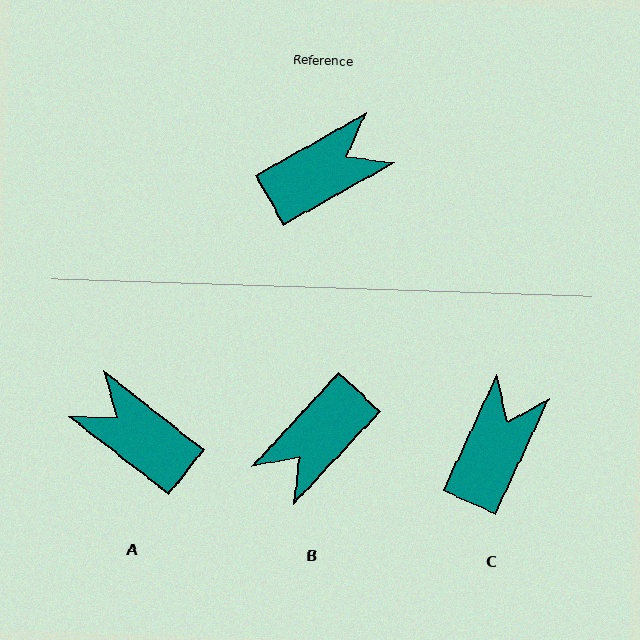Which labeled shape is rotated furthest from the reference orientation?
B, about 162 degrees away.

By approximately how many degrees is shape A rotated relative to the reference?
Approximately 113 degrees counter-clockwise.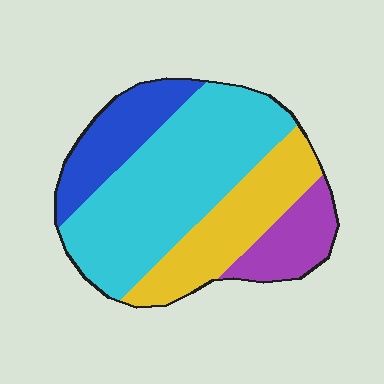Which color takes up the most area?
Cyan, at roughly 45%.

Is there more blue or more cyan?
Cyan.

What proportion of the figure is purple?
Purple covers about 15% of the figure.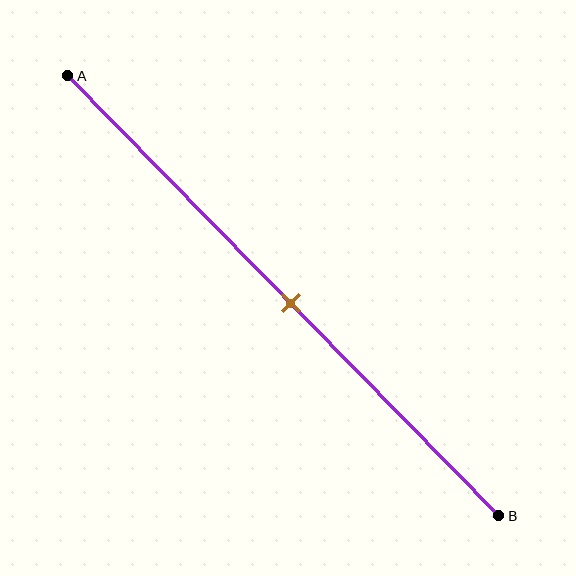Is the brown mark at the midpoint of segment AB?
Yes, the mark is approximately at the midpoint.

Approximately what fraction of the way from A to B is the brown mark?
The brown mark is approximately 50% of the way from A to B.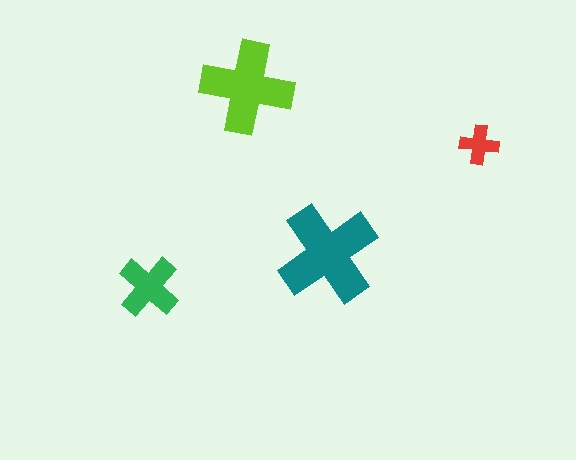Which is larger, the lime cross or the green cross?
The lime one.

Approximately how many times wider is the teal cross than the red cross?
About 2.5 times wider.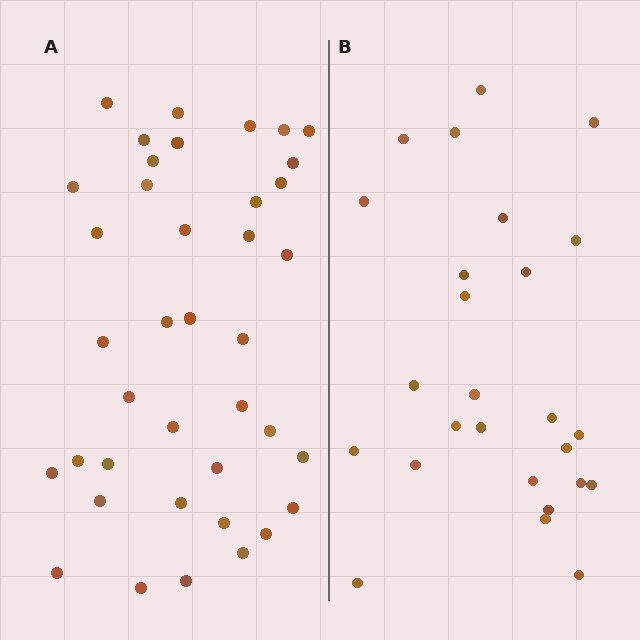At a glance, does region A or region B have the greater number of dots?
Region A (the left region) has more dots.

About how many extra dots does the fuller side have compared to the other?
Region A has approximately 15 more dots than region B.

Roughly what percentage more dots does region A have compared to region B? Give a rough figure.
About 50% more.